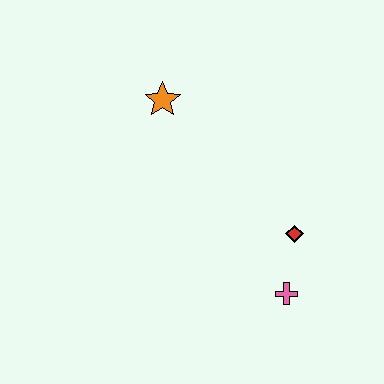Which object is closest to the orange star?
The red diamond is closest to the orange star.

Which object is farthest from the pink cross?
The orange star is farthest from the pink cross.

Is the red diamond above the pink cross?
Yes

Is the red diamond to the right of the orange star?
Yes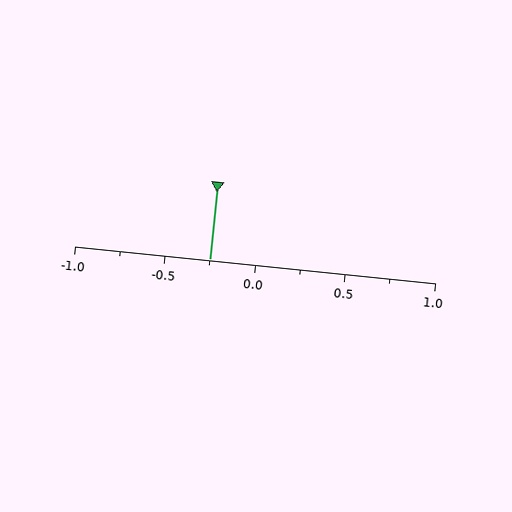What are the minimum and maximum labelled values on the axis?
The axis runs from -1.0 to 1.0.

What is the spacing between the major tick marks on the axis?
The major ticks are spaced 0.5 apart.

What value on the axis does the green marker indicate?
The marker indicates approximately -0.25.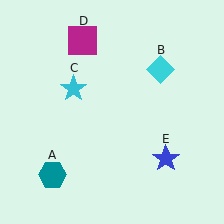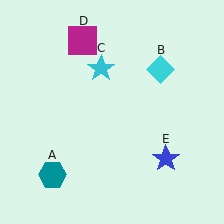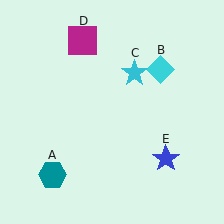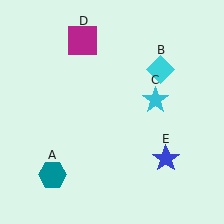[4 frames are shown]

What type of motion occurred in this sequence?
The cyan star (object C) rotated clockwise around the center of the scene.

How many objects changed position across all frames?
1 object changed position: cyan star (object C).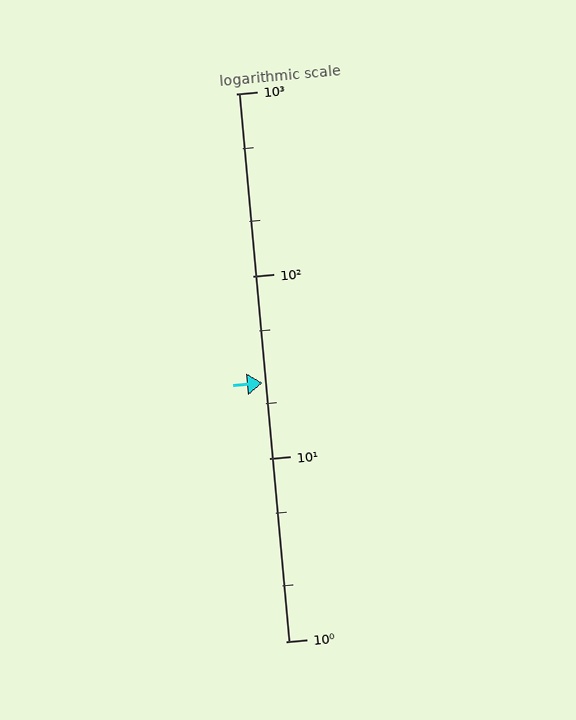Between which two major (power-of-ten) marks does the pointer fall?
The pointer is between 10 and 100.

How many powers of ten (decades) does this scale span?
The scale spans 3 decades, from 1 to 1000.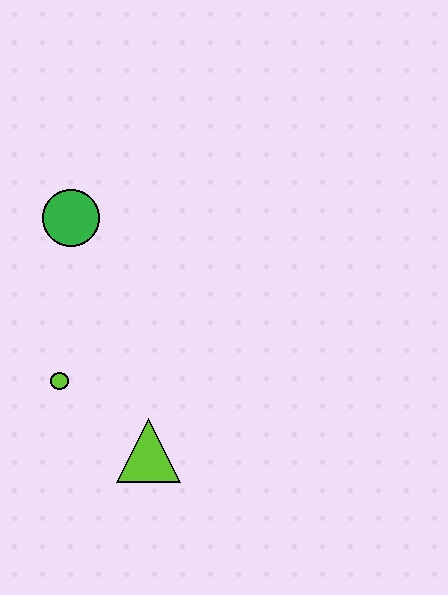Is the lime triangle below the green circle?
Yes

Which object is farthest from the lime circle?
The green circle is farthest from the lime circle.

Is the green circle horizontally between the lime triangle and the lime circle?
Yes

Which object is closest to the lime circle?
The lime triangle is closest to the lime circle.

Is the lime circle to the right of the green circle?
No